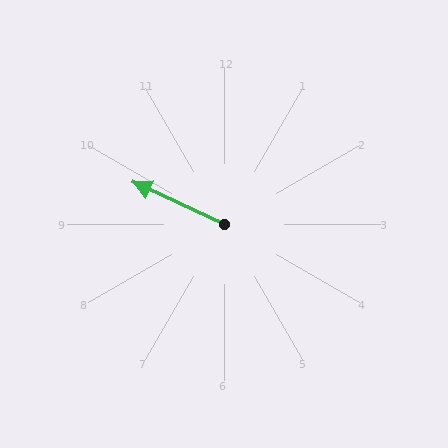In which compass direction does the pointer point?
Northwest.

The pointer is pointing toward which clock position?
Roughly 10 o'clock.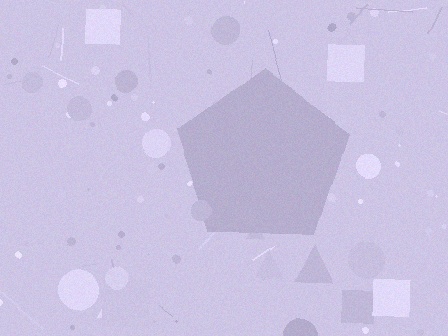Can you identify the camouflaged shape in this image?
The camouflaged shape is a pentagon.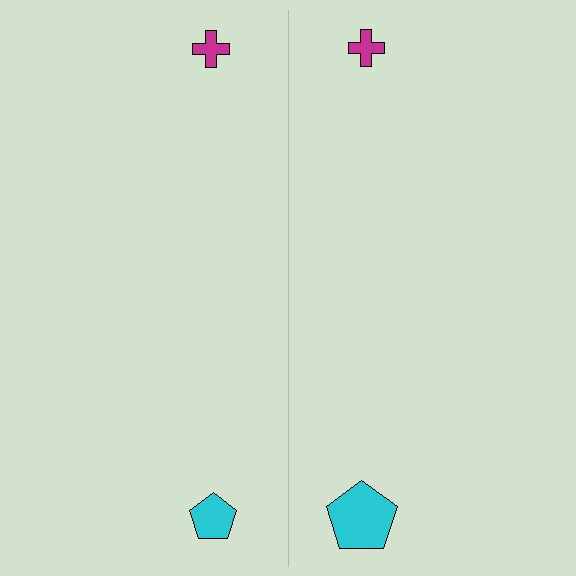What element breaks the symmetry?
The cyan pentagon on the right side has a different size than its mirror counterpart.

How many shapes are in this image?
There are 4 shapes in this image.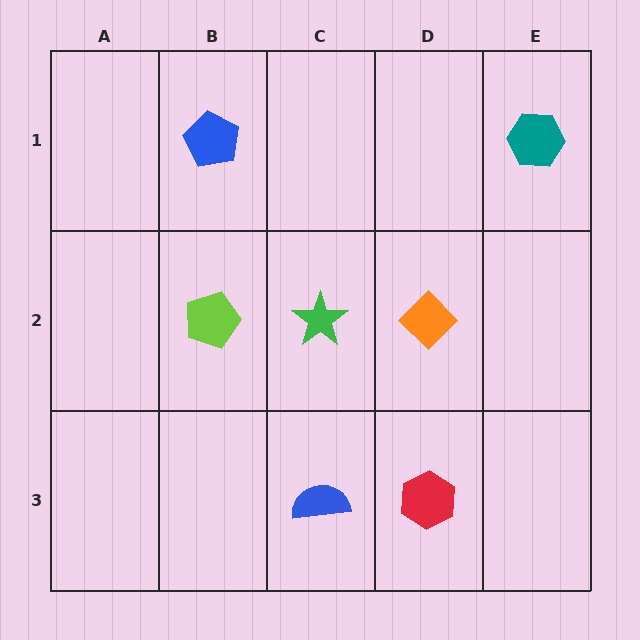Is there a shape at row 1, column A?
No, that cell is empty.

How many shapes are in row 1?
2 shapes.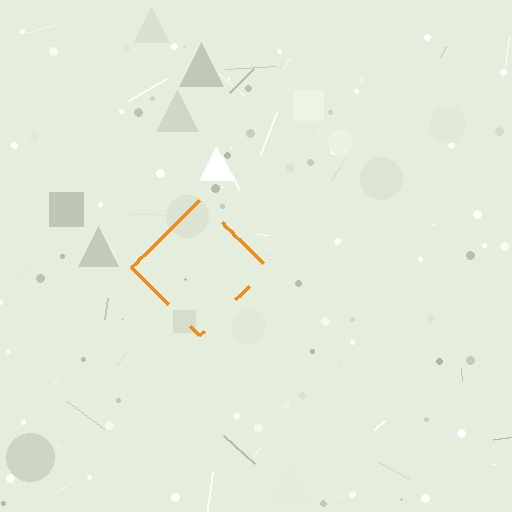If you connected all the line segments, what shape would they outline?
They would outline a diamond.